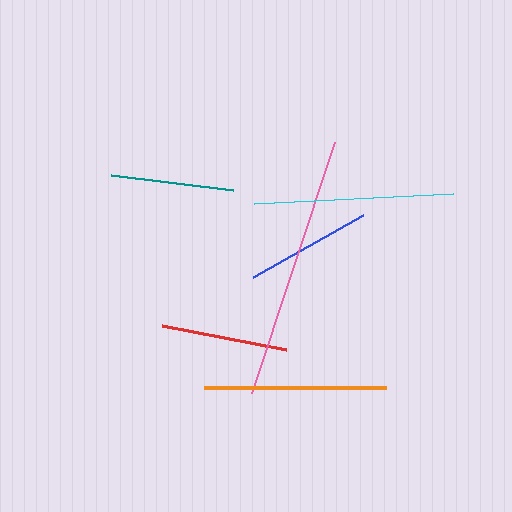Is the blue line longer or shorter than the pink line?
The pink line is longer than the blue line.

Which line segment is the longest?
The pink line is the longest at approximately 265 pixels.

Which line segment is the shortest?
The teal line is the shortest at approximately 123 pixels.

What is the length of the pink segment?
The pink segment is approximately 265 pixels long.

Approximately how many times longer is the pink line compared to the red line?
The pink line is approximately 2.1 times the length of the red line.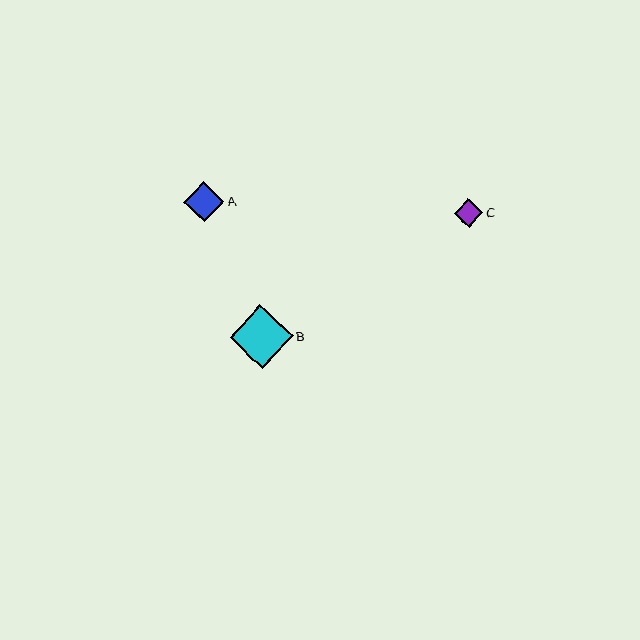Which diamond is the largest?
Diamond B is the largest with a size of approximately 63 pixels.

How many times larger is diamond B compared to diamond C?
Diamond B is approximately 2.2 times the size of diamond C.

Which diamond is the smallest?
Diamond C is the smallest with a size of approximately 28 pixels.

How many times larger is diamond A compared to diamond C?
Diamond A is approximately 1.4 times the size of diamond C.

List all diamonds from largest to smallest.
From largest to smallest: B, A, C.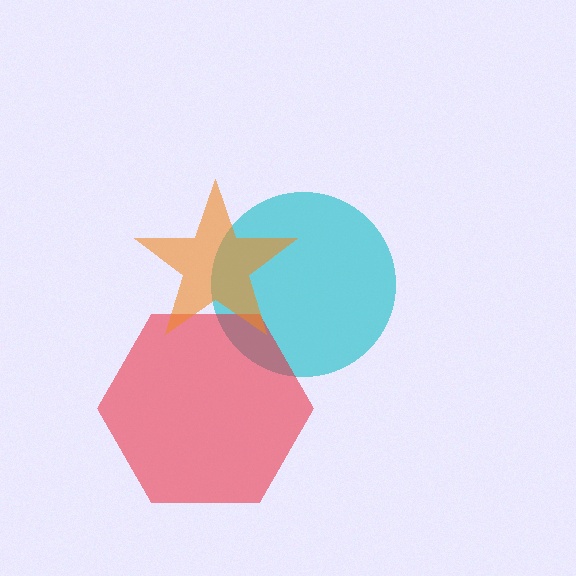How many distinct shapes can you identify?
There are 3 distinct shapes: a cyan circle, a red hexagon, an orange star.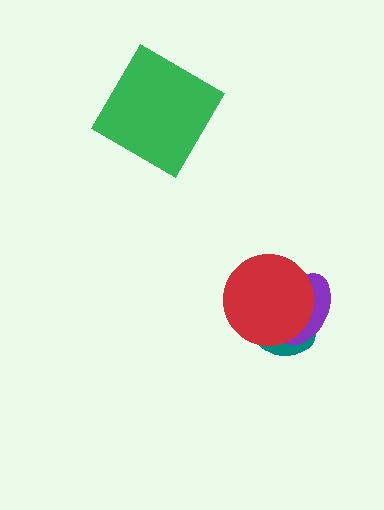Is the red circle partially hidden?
No, no other shape covers it.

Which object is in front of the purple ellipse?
The red circle is in front of the purple ellipse.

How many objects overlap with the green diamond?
0 objects overlap with the green diamond.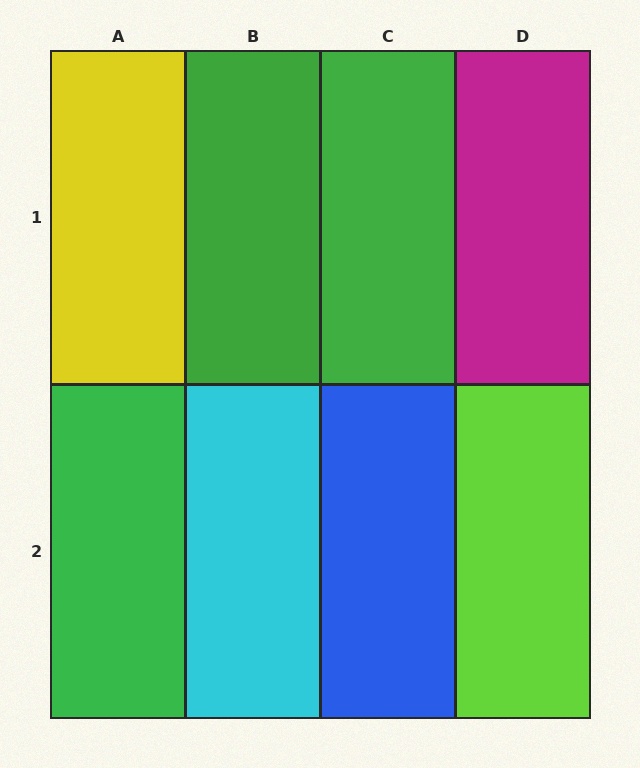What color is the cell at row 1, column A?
Yellow.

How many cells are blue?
1 cell is blue.